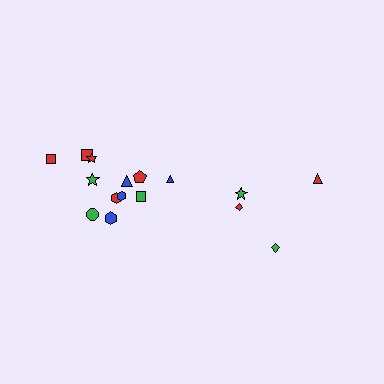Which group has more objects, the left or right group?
The left group.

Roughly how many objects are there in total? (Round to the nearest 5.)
Roughly 15 objects in total.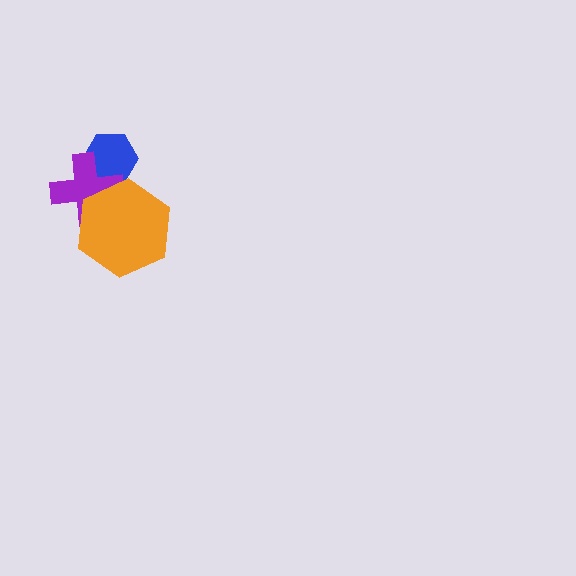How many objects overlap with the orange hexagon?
1 object overlaps with the orange hexagon.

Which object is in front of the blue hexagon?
The purple cross is in front of the blue hexagon.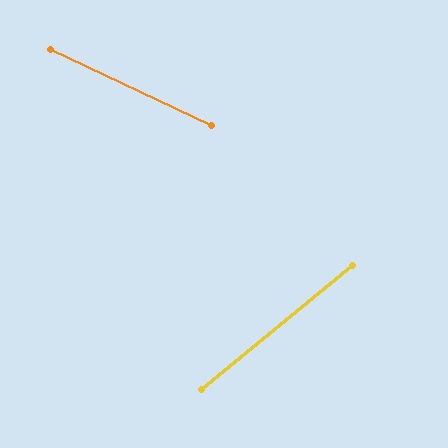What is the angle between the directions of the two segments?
Approximately 64 degrees.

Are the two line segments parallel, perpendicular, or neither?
Neither parallel nor perpendicular — they differ by about 64°.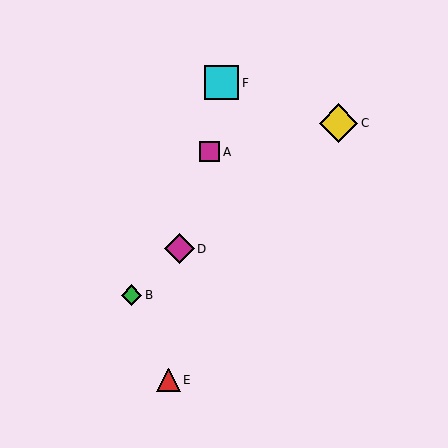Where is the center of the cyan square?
The center of the cyan square is at (222, 83).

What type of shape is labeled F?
Shape F is a cyan square.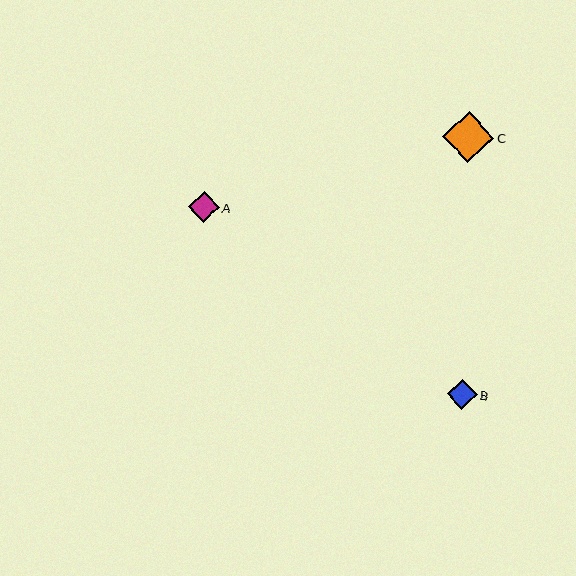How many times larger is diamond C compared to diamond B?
Diamond C is approximately 1.7 times the size of diamond B.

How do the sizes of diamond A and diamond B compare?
Diamond A and diamond B are approximately the same size.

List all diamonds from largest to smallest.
From largest to smallest: C, A, B.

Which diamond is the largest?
Diamond C is the largest with a size of approximately 51 pixels.